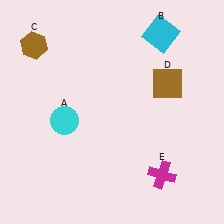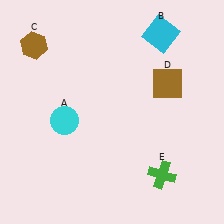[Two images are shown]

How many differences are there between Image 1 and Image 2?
There is 1 difference between the two images.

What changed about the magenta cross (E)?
In Image 1, E is magenta. In Image 2, it changed to green.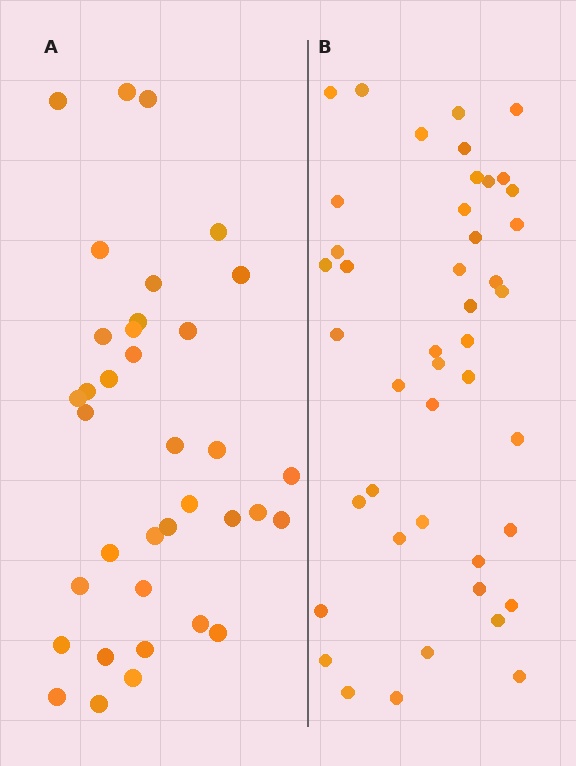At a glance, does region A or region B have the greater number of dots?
Region B (the right region) has more dots.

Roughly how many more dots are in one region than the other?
Region B has roughly 8 or so more dots than region A.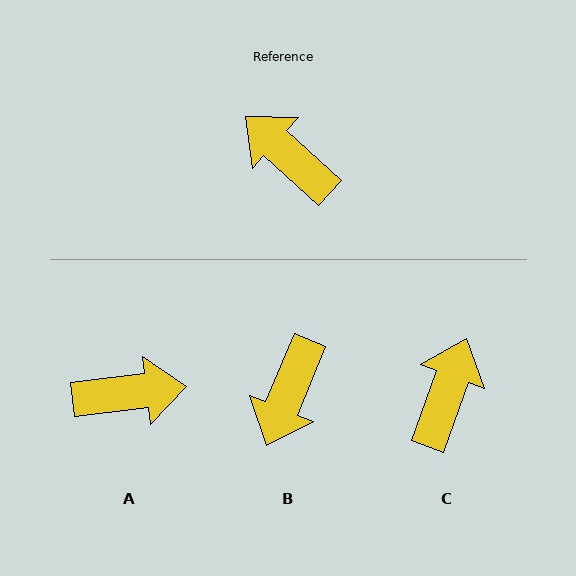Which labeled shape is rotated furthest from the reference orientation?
A, about 131 degrees away.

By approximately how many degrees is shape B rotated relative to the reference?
Approximately 110 degrees counter-clockwise.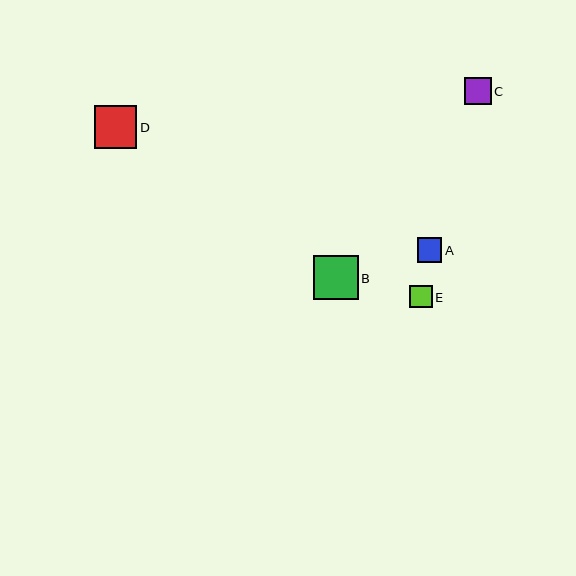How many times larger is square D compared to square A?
Square D is approximately 1.7 times the size of square A.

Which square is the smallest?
Square E is the smallest with a size of approximately 23 pixels.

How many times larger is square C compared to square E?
Square C is approximately 1.2 times the size of square E.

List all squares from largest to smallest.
From largest to smallest: B, D, C, A, E.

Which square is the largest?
Square B is the largest with a size of approximately 44 pixels.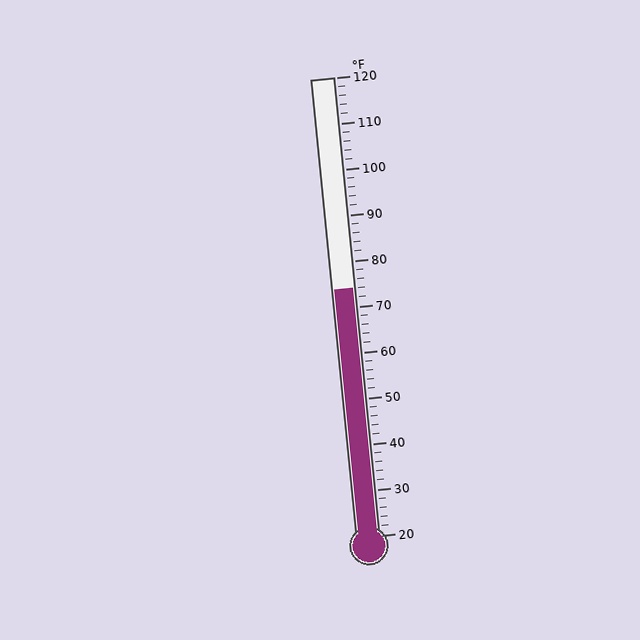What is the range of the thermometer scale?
The thermometer scale ranges from 20°F to 120°F.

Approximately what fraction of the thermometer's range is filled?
The thermometer is filled to approximately 55% of its range.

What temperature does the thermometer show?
The thermometer shows approximately 74°F.